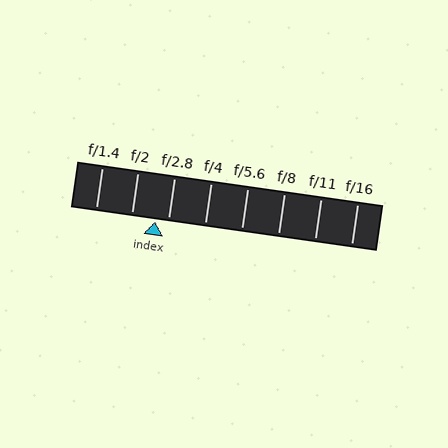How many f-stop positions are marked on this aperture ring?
There are 8 f-stop positions marked.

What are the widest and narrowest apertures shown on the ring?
The widest aperture shown is f/1.4 and the narrowest is f/16.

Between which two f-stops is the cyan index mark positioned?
The index mark is between f/2 and f/2.8.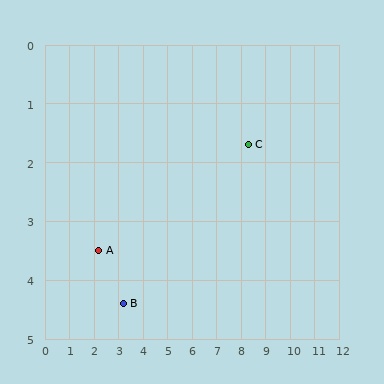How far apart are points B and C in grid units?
Points B and C are about 5.8 grid units apart.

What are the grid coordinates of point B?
Point B is at approximately (3.2, 4.4).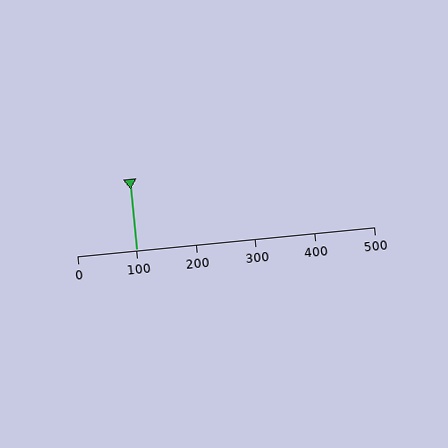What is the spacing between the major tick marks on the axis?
The major ticks are spaced 100 apart.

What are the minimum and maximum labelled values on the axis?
The axis runs from 0 to 500.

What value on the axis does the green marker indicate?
The marker indicates approximately 100.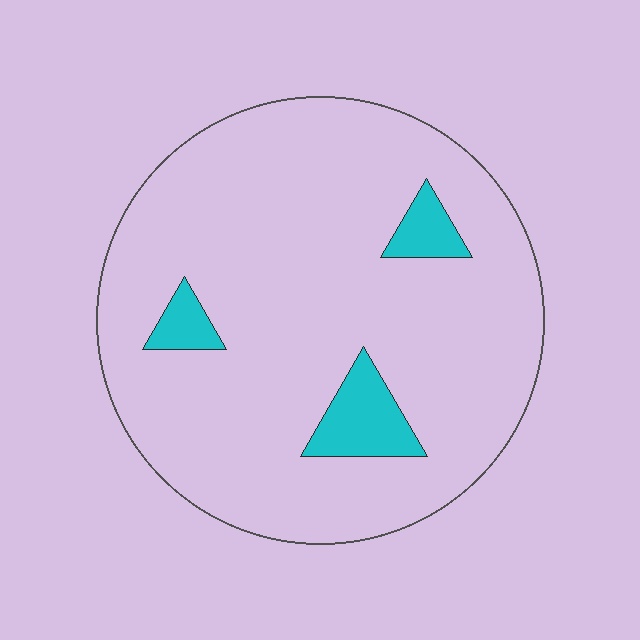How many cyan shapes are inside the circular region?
3.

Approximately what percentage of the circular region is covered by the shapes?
Approximately 10%.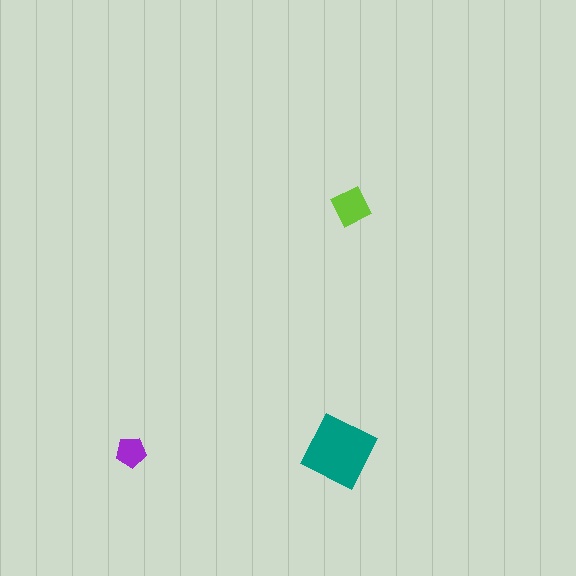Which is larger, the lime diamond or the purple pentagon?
The lime diamond.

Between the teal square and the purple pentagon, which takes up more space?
The teal square.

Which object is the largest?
The teal square.